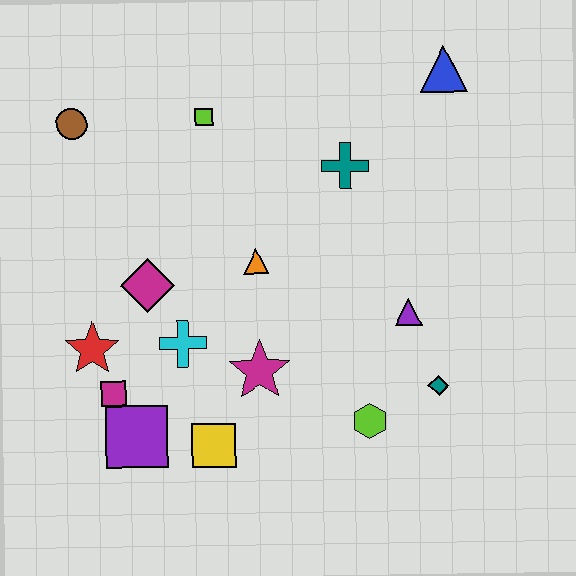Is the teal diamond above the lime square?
No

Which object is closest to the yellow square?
The purple square is closest to the yellow square.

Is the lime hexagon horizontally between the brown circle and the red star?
No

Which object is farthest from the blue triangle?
The purple square is farthest from the blue triangle.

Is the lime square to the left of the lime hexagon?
Yes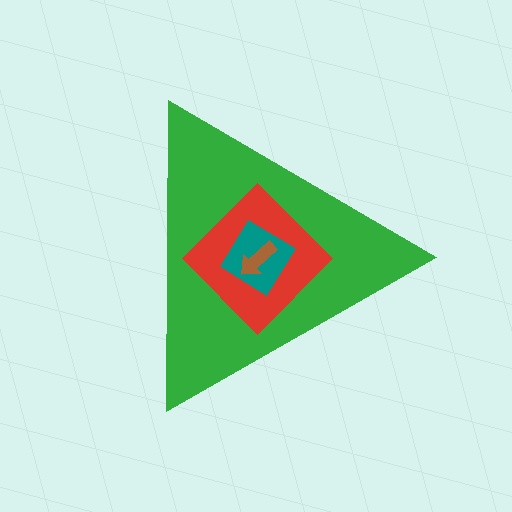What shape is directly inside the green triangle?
The red diamond.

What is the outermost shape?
The green triangle.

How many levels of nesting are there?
4.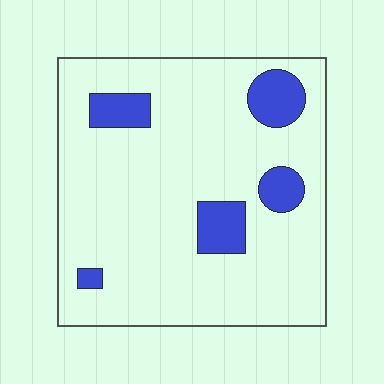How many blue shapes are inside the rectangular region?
5.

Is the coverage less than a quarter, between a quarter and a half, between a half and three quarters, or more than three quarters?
Less than a quarter.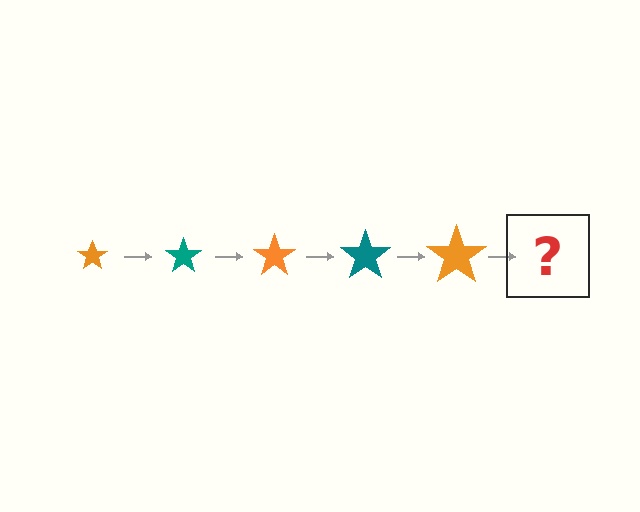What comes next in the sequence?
The next element should be a teal star, larger than the previous one.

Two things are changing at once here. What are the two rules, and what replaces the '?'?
The two rules are that the star grows larger each step and the color cycles through orange and teal. The '?' should be a teal star, larger than the previous one.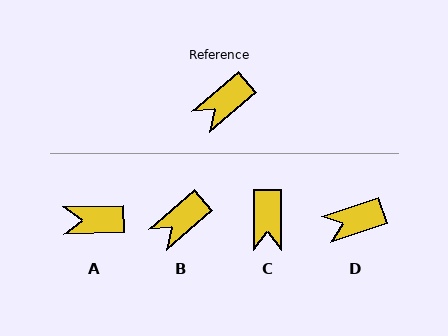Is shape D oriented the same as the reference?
No, it is off by about 22 degrees.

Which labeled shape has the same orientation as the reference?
B.